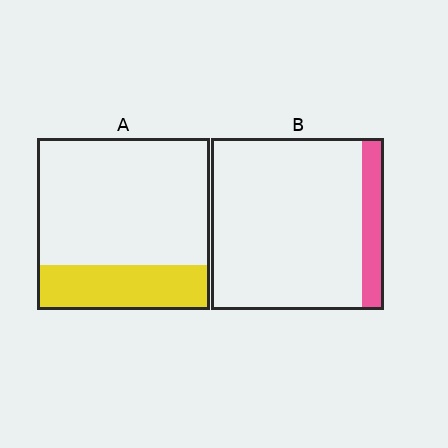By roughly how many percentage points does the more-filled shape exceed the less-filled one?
By roughly 15 percentage points (A over B).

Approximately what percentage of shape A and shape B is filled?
A is approximately 25% and B is approximately 15%.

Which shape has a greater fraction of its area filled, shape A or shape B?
Shape A.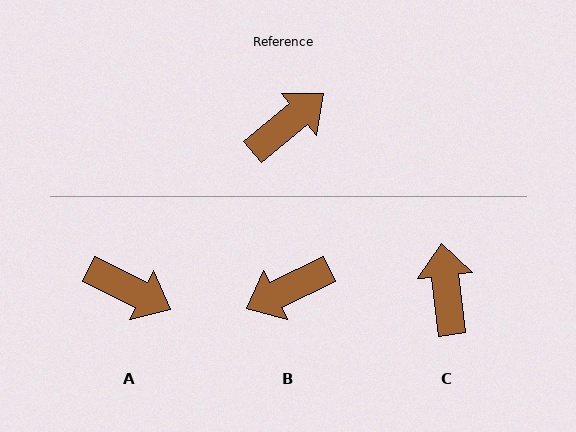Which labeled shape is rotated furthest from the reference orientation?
B, about 166 degrees away.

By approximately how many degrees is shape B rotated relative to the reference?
Approximately 166 degrees counter-clockwise.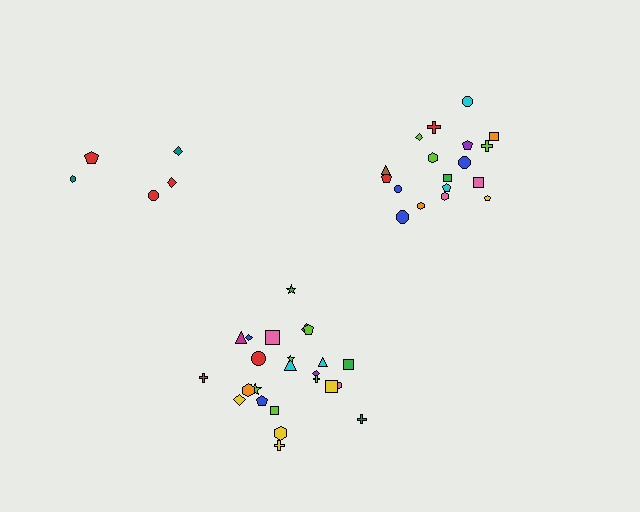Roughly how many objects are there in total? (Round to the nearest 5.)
Roughly 50 objects in total.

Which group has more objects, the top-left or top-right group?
The top-right group.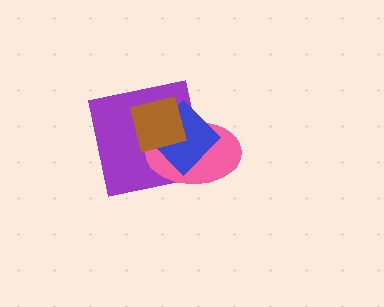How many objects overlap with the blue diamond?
3 objects overlap with the blue diamond.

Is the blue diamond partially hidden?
Yes, it is partially covered by another shape.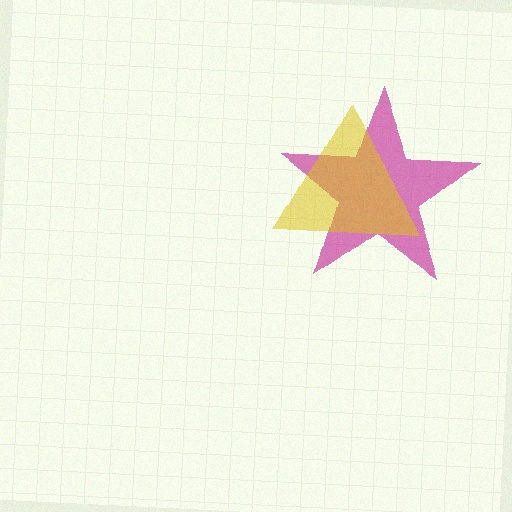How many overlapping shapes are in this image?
There are 2 overlapping shapes in the image.